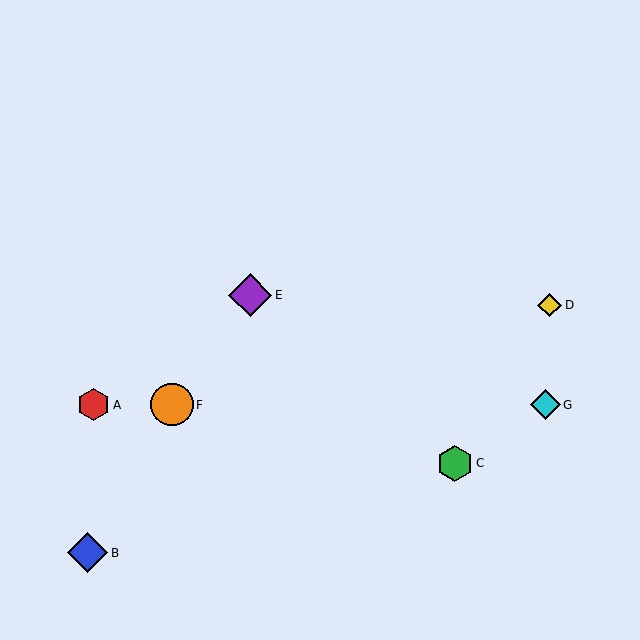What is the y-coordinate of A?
Object A is at y≈405.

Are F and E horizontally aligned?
No, F is at y≈405 and E is at y≈295.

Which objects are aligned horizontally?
Objects A, F, G are aligned horizontally.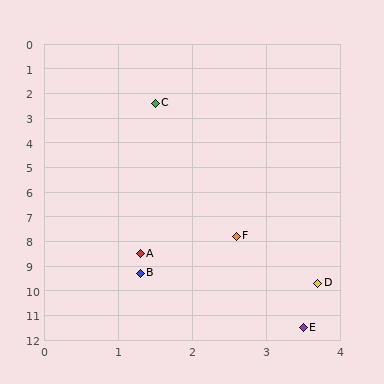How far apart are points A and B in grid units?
Points A and B are about 0.8 grid units apart.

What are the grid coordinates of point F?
Point F is at approximately (2.6, 7.8).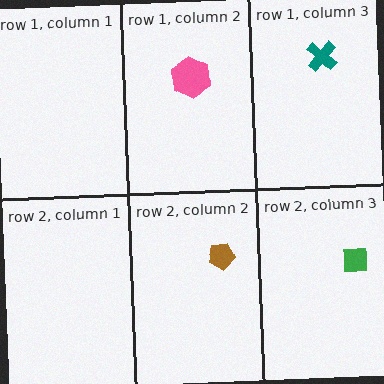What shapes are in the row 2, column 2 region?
The brown pentagon.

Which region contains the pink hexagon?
The row 1, column 2 region.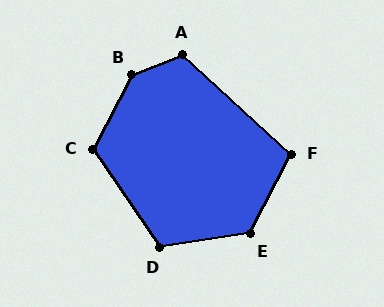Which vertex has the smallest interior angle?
F, at approximately 105 degrees.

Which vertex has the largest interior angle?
B, at approximately 139 degrees.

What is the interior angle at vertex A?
Approximately 116 degrees (obtuse).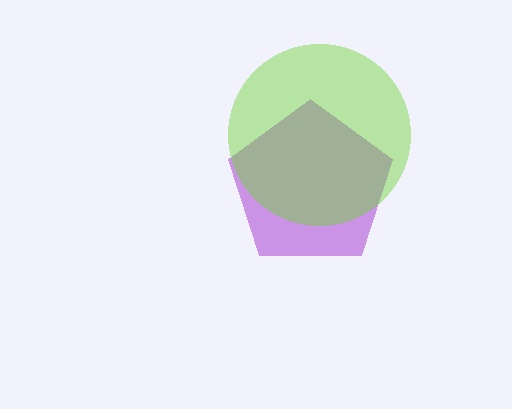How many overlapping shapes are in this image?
There are 2 overlapping shapes in the image.